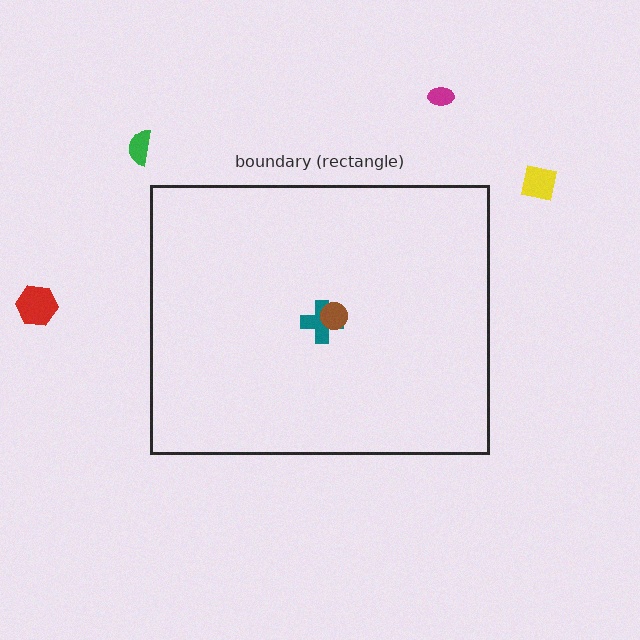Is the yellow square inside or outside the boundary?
Outside.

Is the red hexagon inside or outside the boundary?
Outside.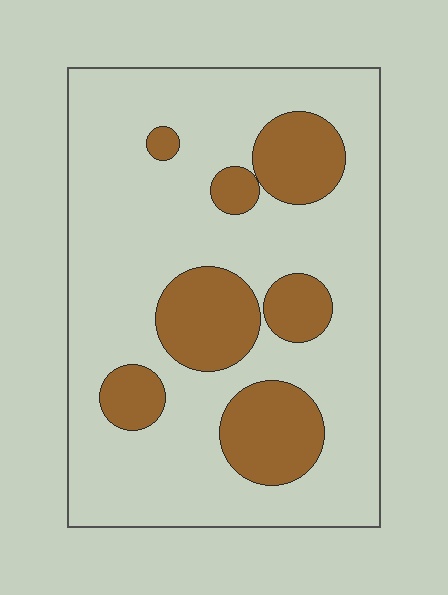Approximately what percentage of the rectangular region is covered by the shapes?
Approximately 25%.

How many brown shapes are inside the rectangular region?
7.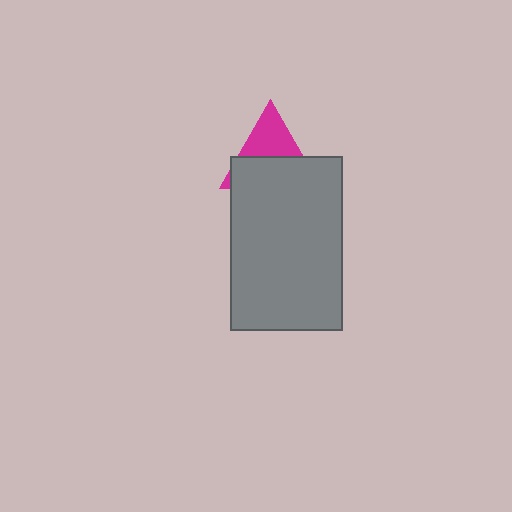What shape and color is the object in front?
The object in front is a gray rectangle.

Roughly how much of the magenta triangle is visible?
A small part of it is visible (roughly 41%).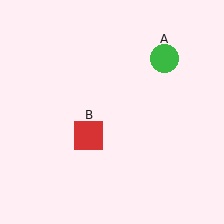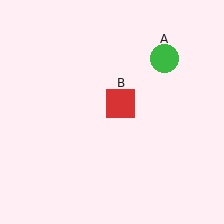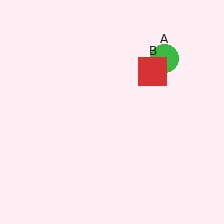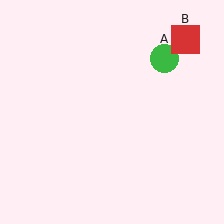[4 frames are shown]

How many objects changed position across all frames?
1 object changed position: red square (object B).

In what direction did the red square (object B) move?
The red square (object B) moved up and to the right.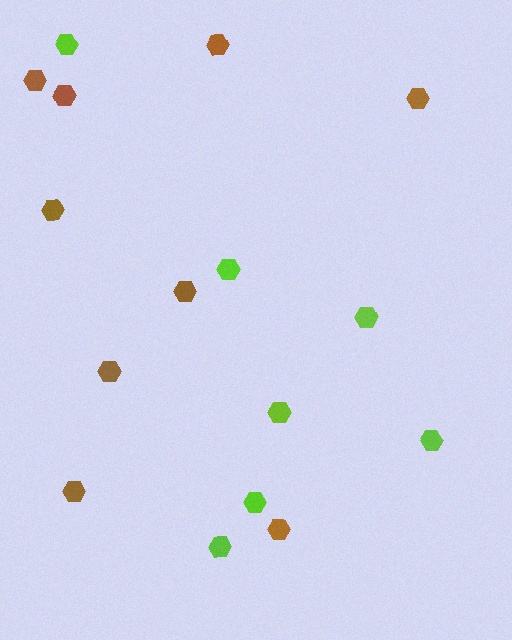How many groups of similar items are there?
There are 2 groups: one group of lime hexagons (7) and one group of brown hexagons (9).